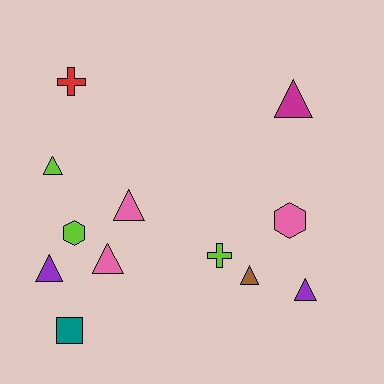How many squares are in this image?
There is 1 square.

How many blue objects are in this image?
There are no blue objects.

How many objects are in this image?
There are 12 objects.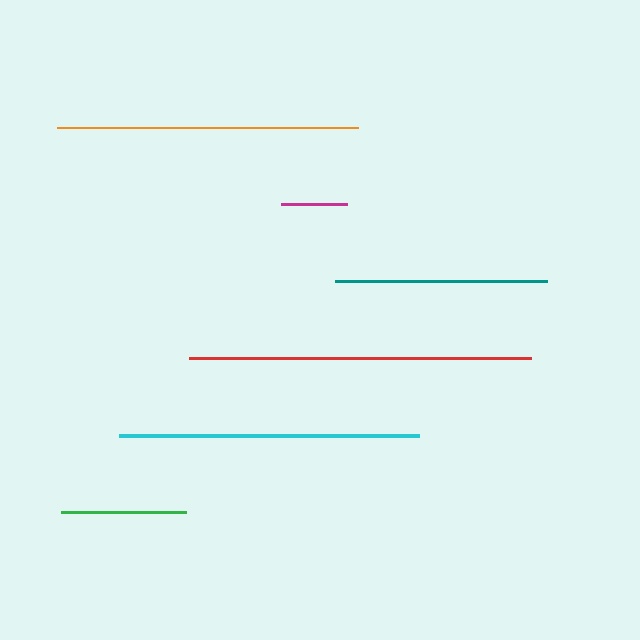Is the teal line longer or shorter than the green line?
The teal line is longer than the green line.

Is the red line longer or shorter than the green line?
The red line is longer than the green line.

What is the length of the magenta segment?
The magenta segment is approximately 65 pixels long.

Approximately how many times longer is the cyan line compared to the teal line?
The cyan line is approximately 1.4 times the length of the teal line.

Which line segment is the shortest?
The magenta line is the shortest at approximately 65 pixels.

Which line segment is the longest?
The red line is the longest at approximately 342 pixels.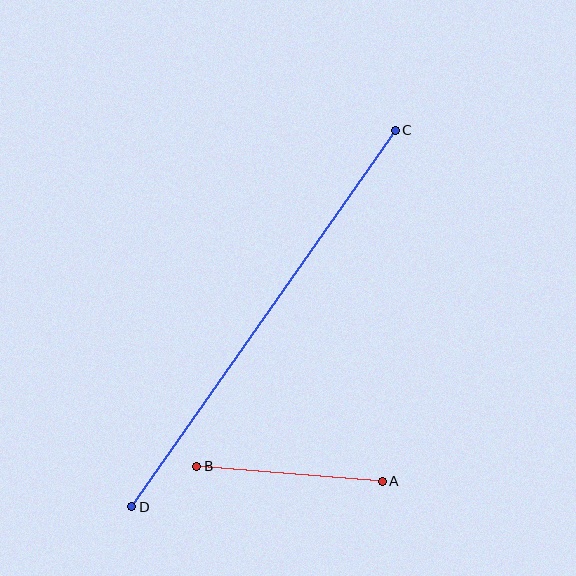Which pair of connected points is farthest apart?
Points C and D are farthest apart.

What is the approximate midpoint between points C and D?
The midpoint is at approximately (263, 319) pixels.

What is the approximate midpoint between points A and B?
The midpoint is at approximately (290, 474) pixels.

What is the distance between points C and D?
The distance is approximately 460 pixels.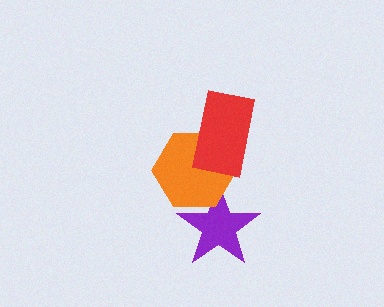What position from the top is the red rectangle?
The red rectangle is 1st from the top.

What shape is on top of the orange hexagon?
The red rectangle is on top of the orange hexagon.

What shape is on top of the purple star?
The orange hexagon is on top of the purple star.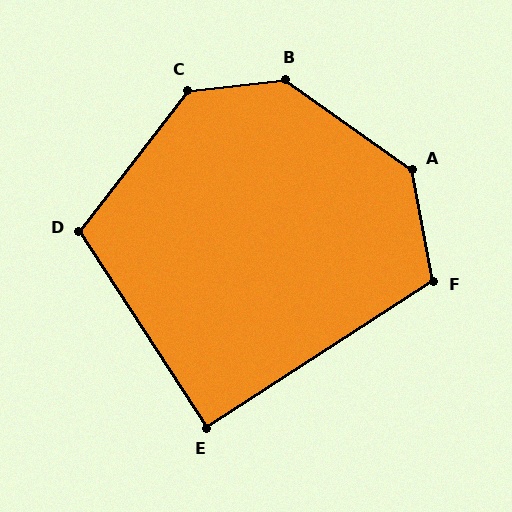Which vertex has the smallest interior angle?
E, at approximately 90 degrees.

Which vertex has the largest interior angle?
B, at approximately 138 degrees.